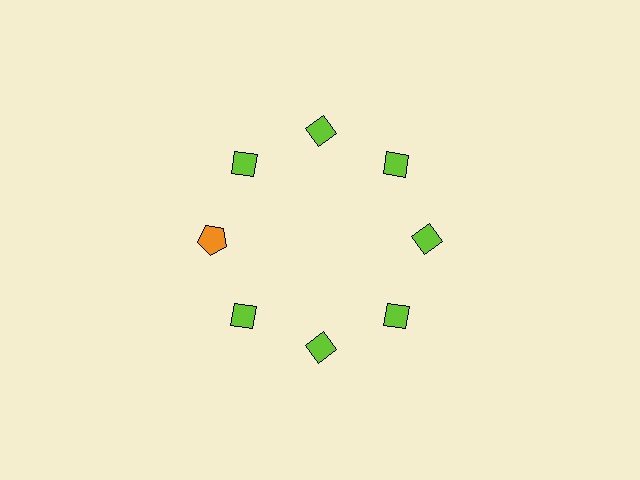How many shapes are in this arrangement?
There are 8 shapes arranged in a ring pattern.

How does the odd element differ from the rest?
It differs in both color (orange instead of lime) and shape (pentagon instead of diamond).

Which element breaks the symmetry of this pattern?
The orange pentagon at roughly the 9 o'clock position breaks the symmetry. All other shapes are lime diamonds.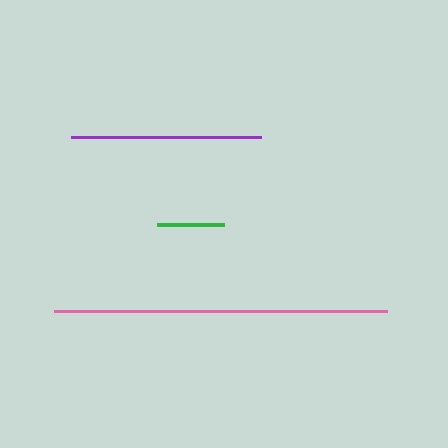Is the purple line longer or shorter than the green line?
The purple line is longer than the green line.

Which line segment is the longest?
The pink line is the longest at approximately 332 pixels.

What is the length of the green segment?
The green segment is approximately 67 pixels long.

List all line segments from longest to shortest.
From longest to shortest: pink, purple, green.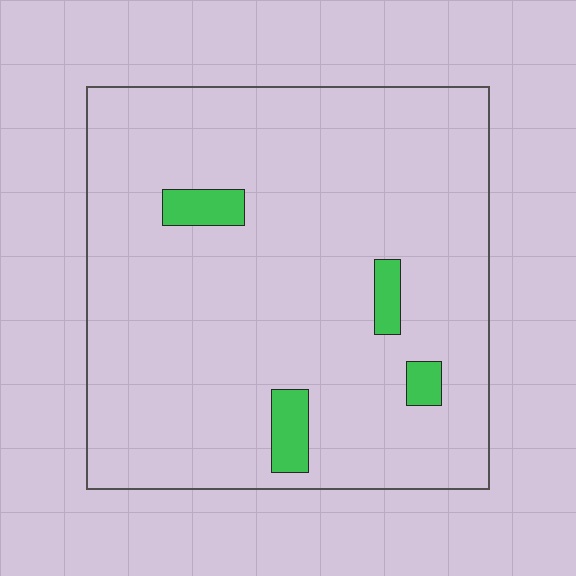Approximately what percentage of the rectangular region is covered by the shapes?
Approximately 5%.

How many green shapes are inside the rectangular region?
4.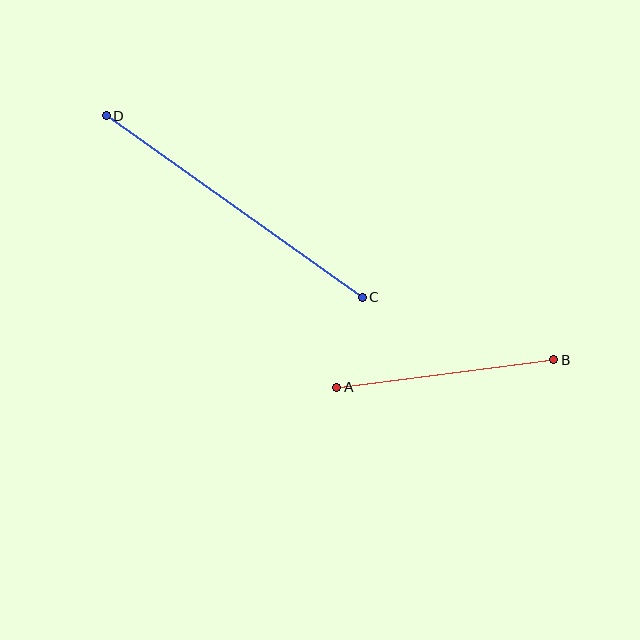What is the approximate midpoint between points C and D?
The midpoint is at approximately (234, 207) pixels.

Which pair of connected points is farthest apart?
Points C and D are farthest apart.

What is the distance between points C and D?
The distance is approximately 314 pixels.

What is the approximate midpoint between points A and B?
The midpoint is at approximately (445, 374) pixels.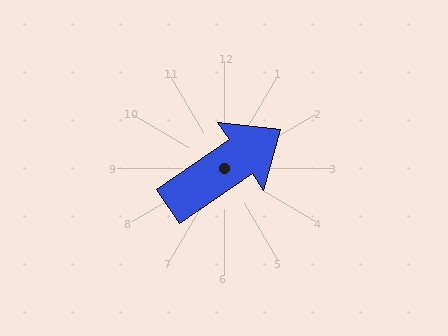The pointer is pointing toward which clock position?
Roughly 2 o'clock.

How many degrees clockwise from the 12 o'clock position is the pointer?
Approximately 56 degrees.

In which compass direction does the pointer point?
Northeast.